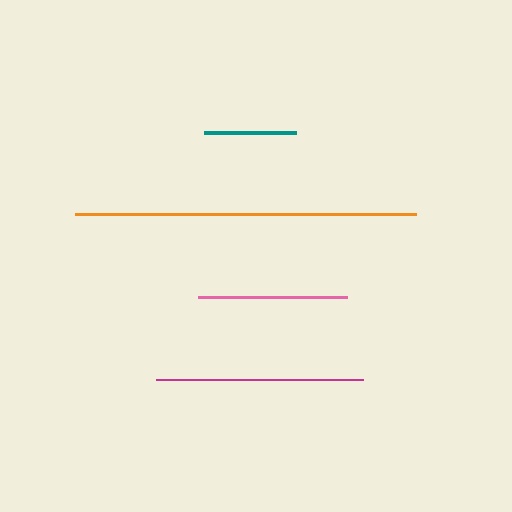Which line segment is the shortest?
The teal line is the shortest at approximately 91 pixels.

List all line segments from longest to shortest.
From longest to shortest: orange, magenta, pink, teal.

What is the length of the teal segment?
The teal segment is approximately 91 pixels long.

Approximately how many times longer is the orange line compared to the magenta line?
The orange line is approximately 1.6 times the length of the magenta line.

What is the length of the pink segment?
The pink segment is approximately 150 pixels long.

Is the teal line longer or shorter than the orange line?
The orange line is longer than the teal line.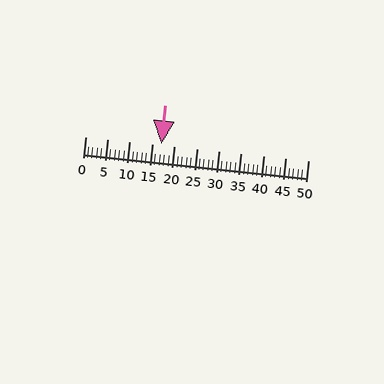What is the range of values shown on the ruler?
The ruler shows values from 0 to 50.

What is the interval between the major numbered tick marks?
The major tick marks are spaced 5 units apart.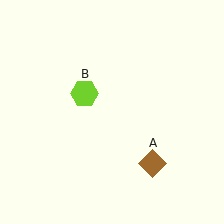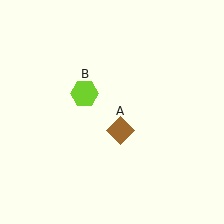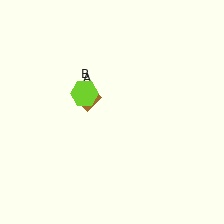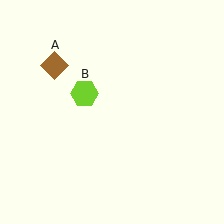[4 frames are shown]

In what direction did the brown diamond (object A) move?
The brown diamond (object A) moved up and to the left.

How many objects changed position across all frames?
1 object changed position: brown diamond (object A).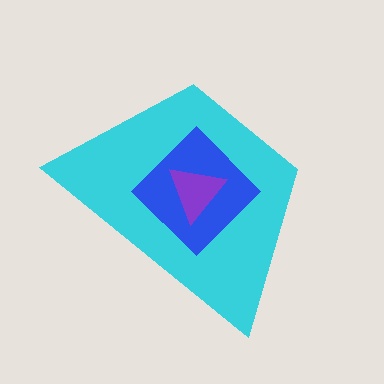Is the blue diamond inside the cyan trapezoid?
Yes.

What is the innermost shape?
The purple triangle.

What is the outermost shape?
The cyan trapezoid.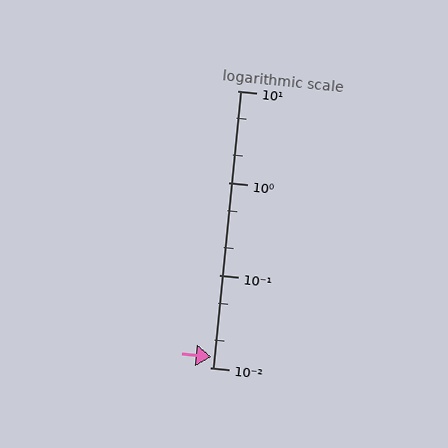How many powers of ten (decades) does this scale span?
The scale spans 3 decades, from 0.01 to 10.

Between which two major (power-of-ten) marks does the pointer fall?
The pointer is between 0.01 and 0.1.